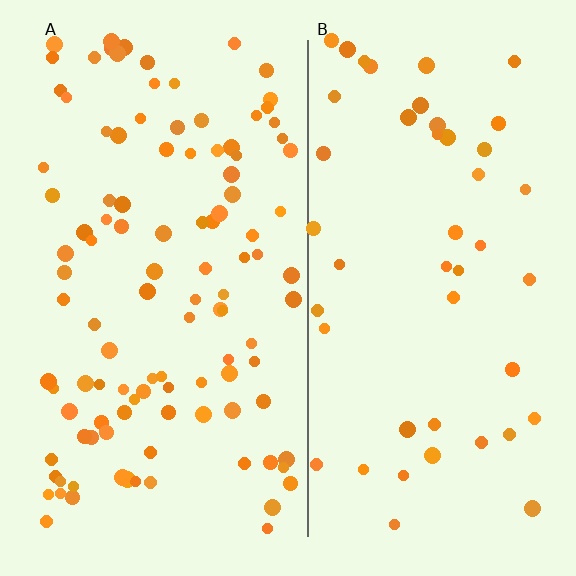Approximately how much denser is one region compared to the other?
Approximately 2.4× — region A over region B.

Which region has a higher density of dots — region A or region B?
A (the left).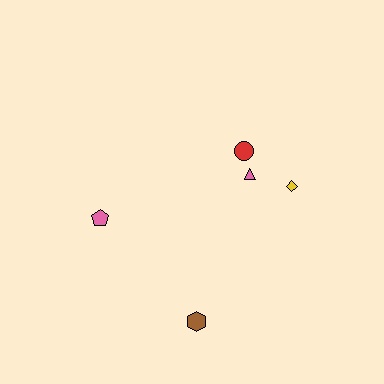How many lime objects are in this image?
There are no lime objects.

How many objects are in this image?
There are 5 objects.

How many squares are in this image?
There are no squares.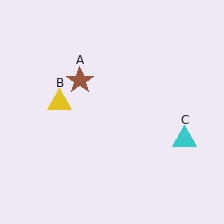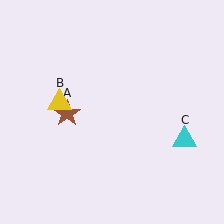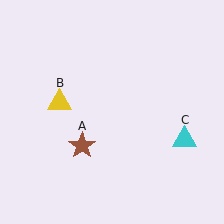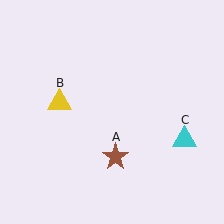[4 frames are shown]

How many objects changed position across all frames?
1 object changed position: brown star (object A).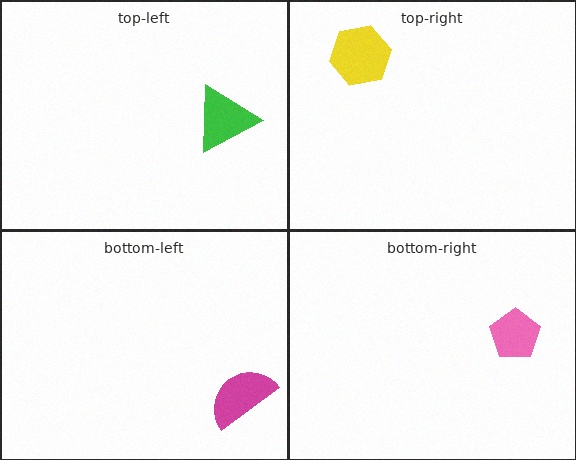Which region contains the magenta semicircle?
The bottom-left region.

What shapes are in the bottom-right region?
The pink pentagon.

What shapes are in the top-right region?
The yellow hexagon.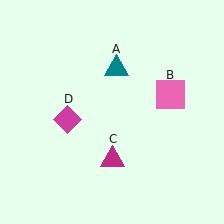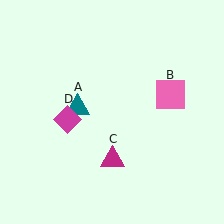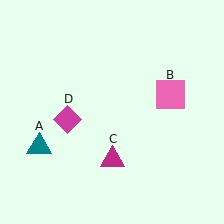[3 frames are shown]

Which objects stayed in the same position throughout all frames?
Pink square (object B) and magenta triangle (object C) and magenta diamond (object D) remained stationary.